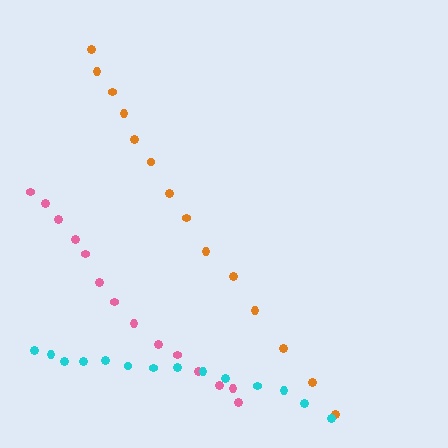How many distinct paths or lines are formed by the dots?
There are 3 distinct paths.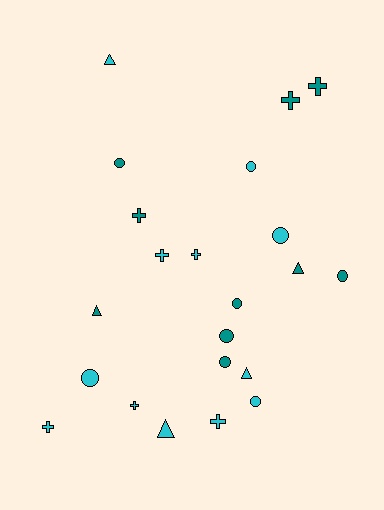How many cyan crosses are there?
There are 5 cyan crosses.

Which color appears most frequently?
Cyan, with 12 objects.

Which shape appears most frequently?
Circle, with 9 objects.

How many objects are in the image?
There are 22 objects.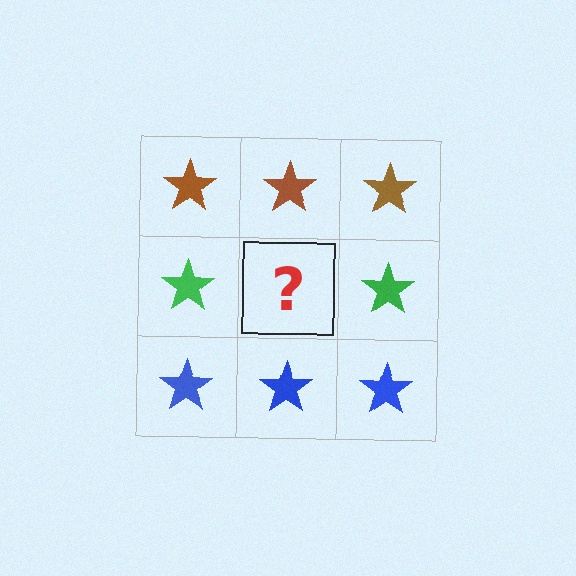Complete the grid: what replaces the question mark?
The question mark should be replaced with a green star.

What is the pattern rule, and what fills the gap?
The rule is that each row has a consistent color. The gap should be filled with a green star.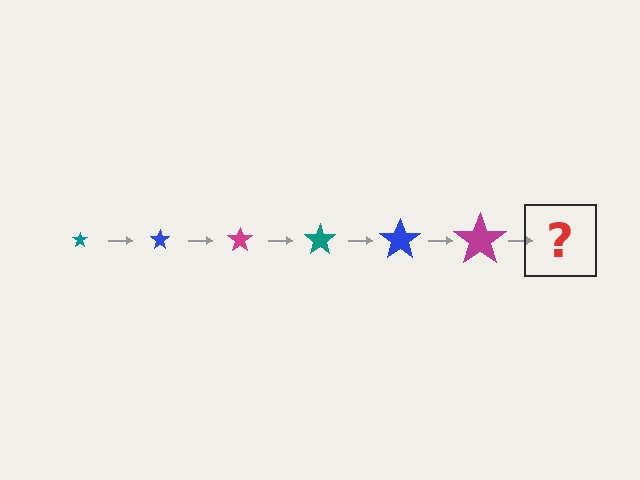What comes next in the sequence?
The next element should be a teal star, larger than the previous one.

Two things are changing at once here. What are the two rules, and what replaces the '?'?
The two rules are that the star grows larger each step and the color cycles through teal, blue, and magenta. The '?' should be a teal star, larger than the previous one.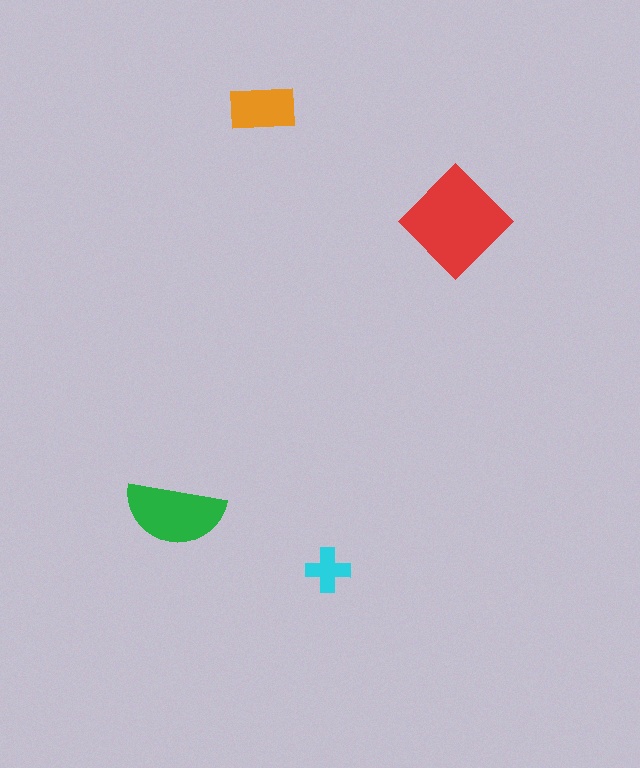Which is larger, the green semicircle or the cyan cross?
The green semicircle.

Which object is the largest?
The red diamond.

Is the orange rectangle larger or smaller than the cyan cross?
Larger.